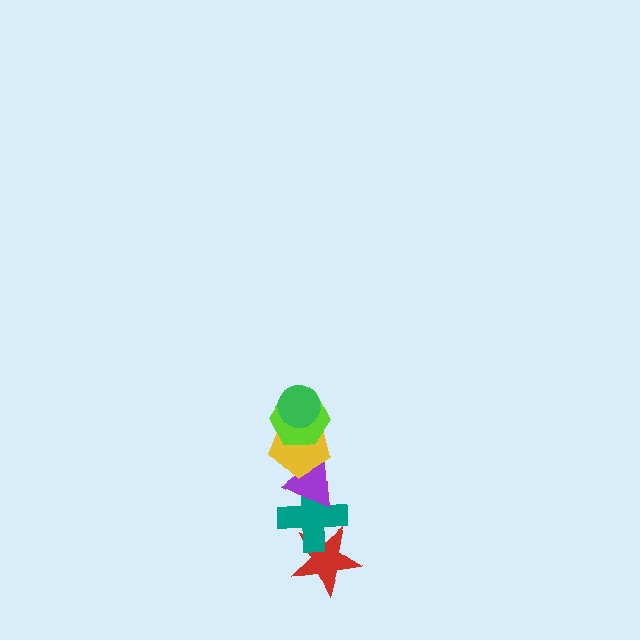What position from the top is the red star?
The red star is 6th from the top.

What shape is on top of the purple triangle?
The yellow pentagon is on top of the purple triangle.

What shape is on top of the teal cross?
The purple triangle is on top of the teal cross.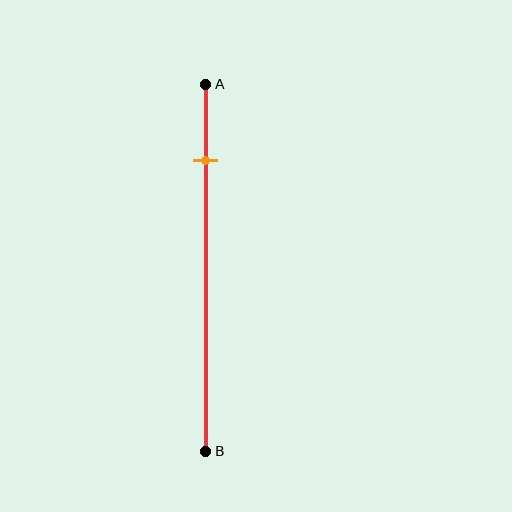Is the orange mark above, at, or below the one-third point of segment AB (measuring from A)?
The orange mark is above the one-third point of segment AB.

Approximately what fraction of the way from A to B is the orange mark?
The orange mark is approximately 20% of the way from A to B.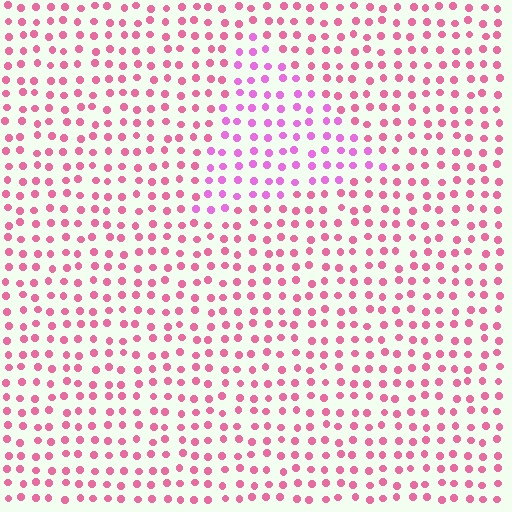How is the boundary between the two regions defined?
The boundary is defined purely by a slight shift in hue (about 31 degrees). Spacing, size, and orientation are identical on both sides.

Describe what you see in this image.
The image is filled with small pink elements in a uniform arrangement. A triangle-shaped region is visible where the elements are tinted to a slightly different hue, forming a subtle color boundary.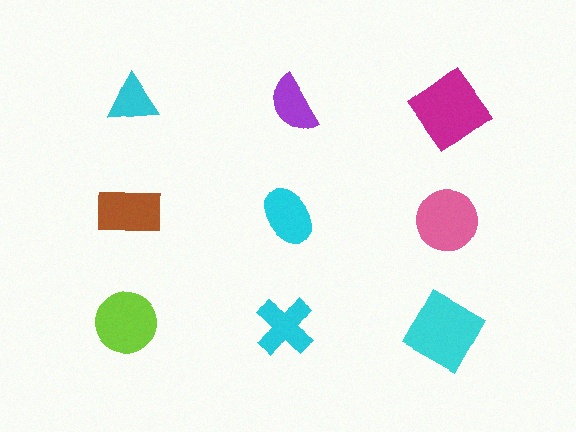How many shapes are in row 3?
3 shapes.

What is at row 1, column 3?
A magenta diamond.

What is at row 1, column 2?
A purple semicircle.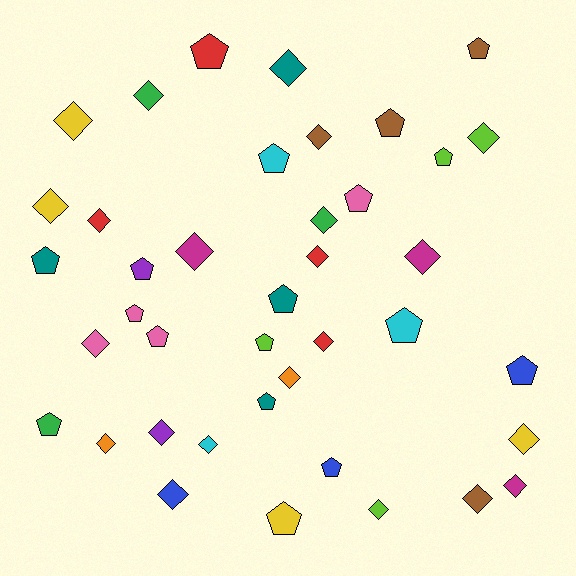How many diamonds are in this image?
There are 22 diamonds.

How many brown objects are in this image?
There are 4 brown objects.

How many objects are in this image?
There are 40 objects.